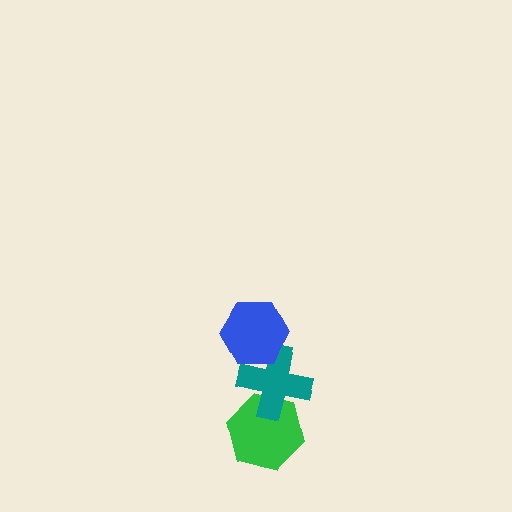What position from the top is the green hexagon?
The green hexagon is 3rd from the top.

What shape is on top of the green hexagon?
The teal cross is on top of the green hexagon.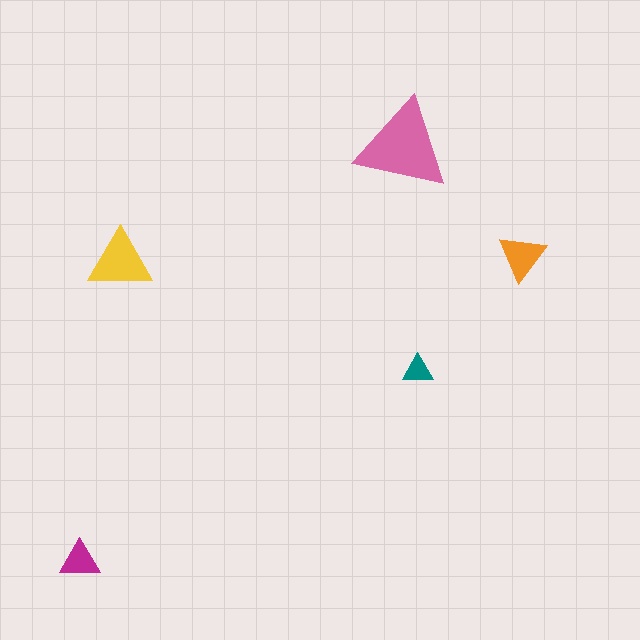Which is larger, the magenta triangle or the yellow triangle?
The yellow one.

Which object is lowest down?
The magenta triangle is bottommost.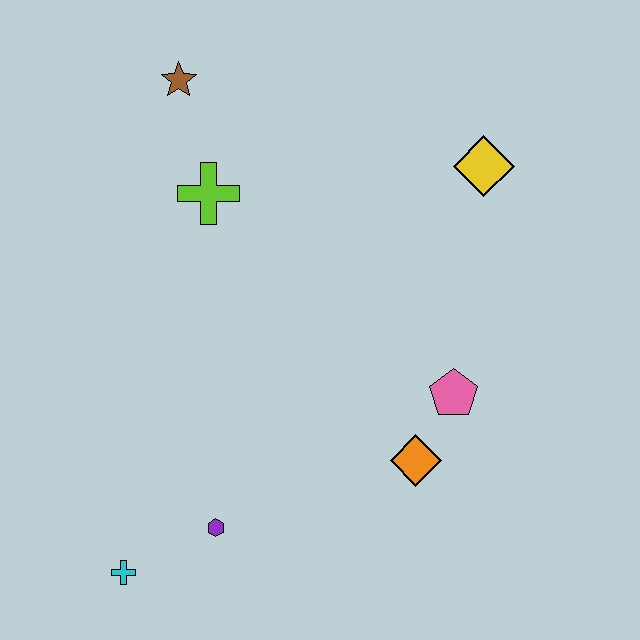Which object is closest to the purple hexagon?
The cyan cross is closest to the purple hexagon.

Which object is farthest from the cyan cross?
The yellow diamond is farthest from the cyan cross.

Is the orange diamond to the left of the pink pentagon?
Yes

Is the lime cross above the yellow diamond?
No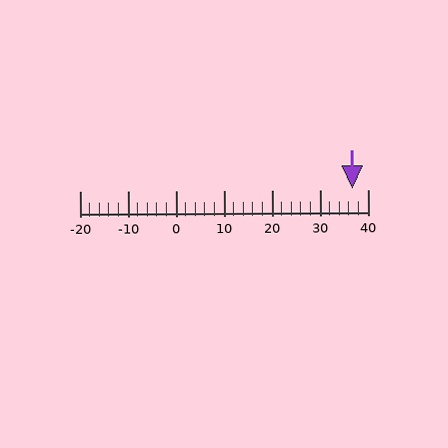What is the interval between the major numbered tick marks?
The major tick marks are spaced 10 units apart.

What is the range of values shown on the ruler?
The ruler shows values from -20 to 40.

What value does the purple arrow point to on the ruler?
The purple arrow points to approximately 37.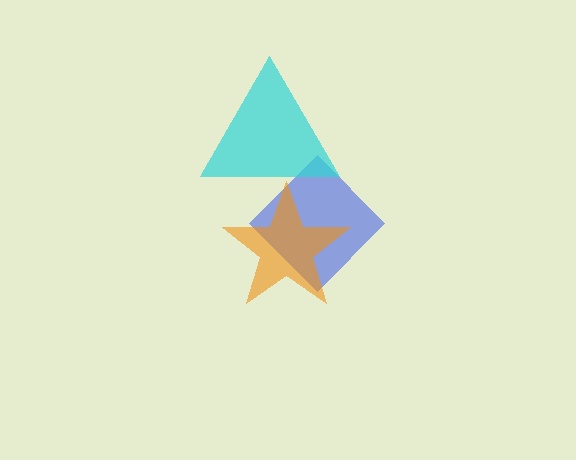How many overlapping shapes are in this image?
There are 3 overlapping shapes in the image.